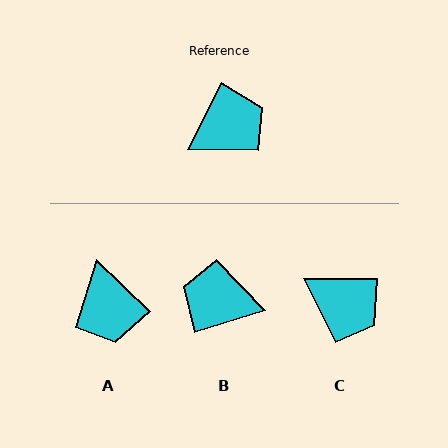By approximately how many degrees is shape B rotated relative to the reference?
Approximately 134 degrees counter-clockwise.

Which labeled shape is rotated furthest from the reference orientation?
B, about 134 degrees away.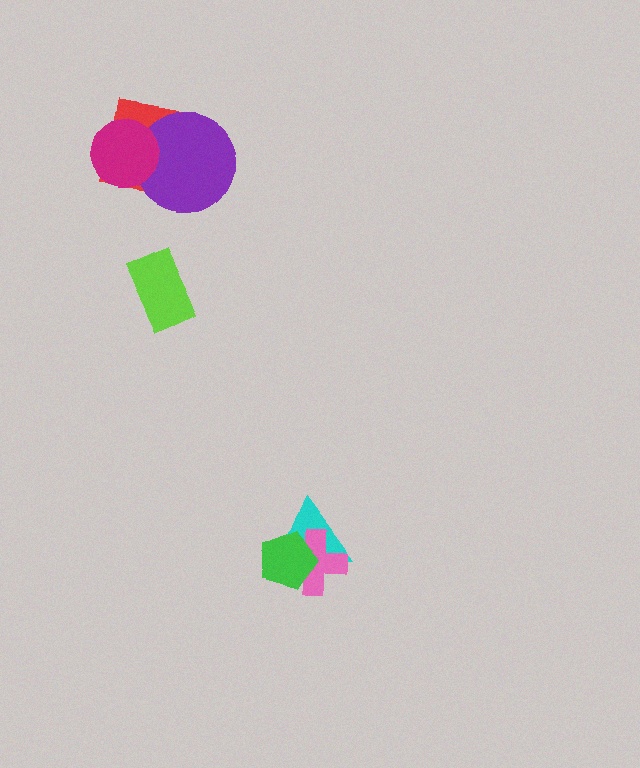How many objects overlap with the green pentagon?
2 objects overlap with the green pentagon.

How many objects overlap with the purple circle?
2 objects overlap with the purple circle.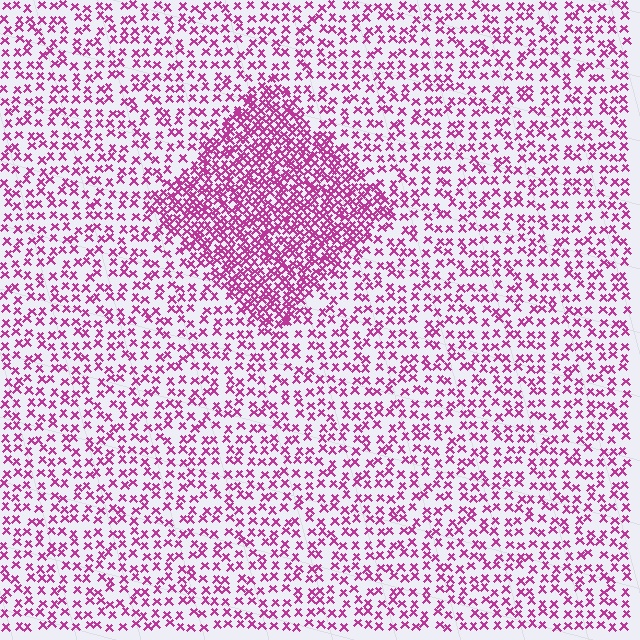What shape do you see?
I see a diamond.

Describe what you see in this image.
The image contains small magenta elements arranged at two different densities. A diamond-shaped region is visible where the elements are more densely packed than the surrounding area.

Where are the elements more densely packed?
The elements are more densely packed inside the diamond boundary.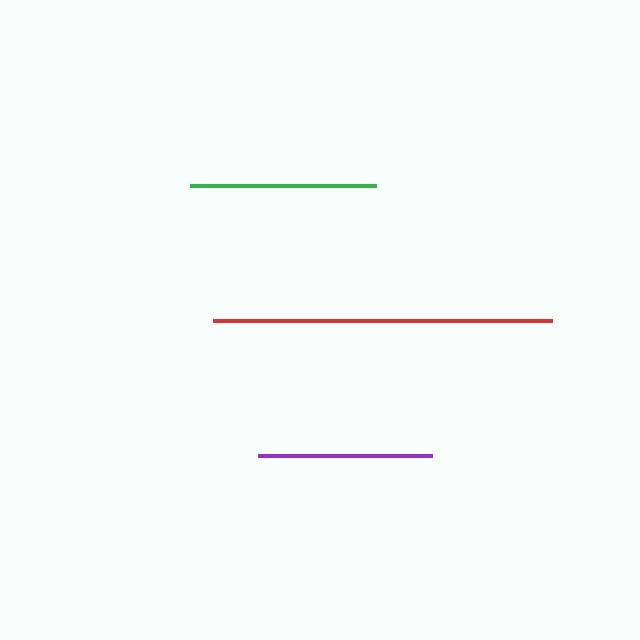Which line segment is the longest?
The red line is the longest at approximately 338 pixels.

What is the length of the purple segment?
The purple segment is approximately 175 pixels long.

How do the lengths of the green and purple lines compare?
The green and purple lines are approximately the same length.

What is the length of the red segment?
The red segment is approximately 338 pixels long.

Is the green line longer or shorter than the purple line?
The green line is longer than the purple line.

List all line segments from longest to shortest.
From longest to shortest: red, green, purple.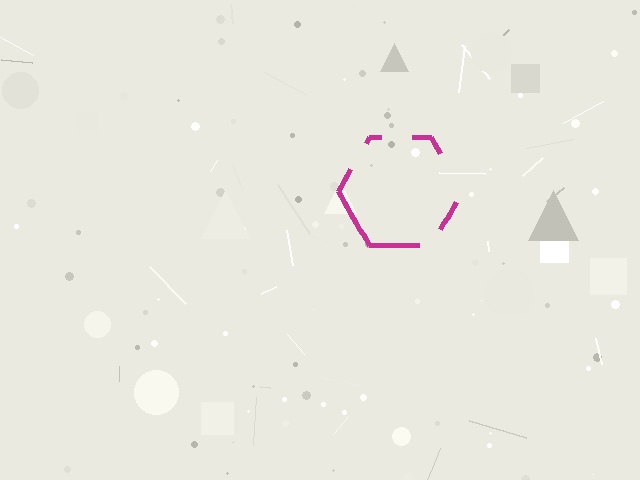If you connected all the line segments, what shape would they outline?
They would outline a hexagon.